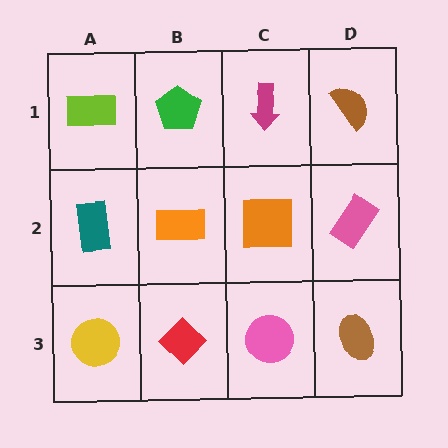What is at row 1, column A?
A lime rectangle.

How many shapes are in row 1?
4 shapes.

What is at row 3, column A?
A yellow circle.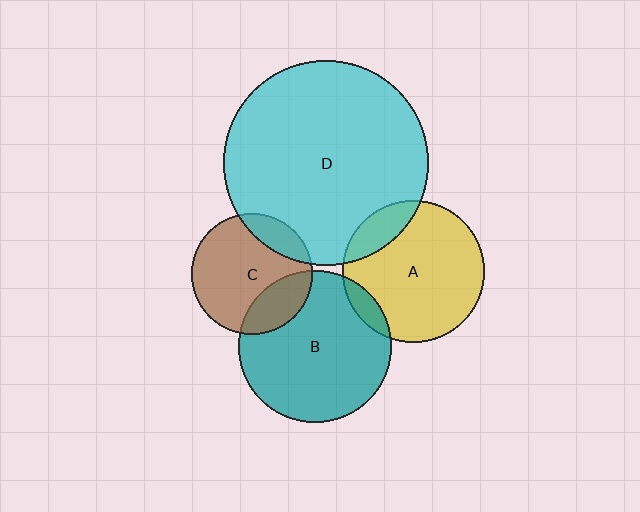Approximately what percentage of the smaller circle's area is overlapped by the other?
Approximately 10%.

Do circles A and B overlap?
Yes.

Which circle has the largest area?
Circle D (cyan).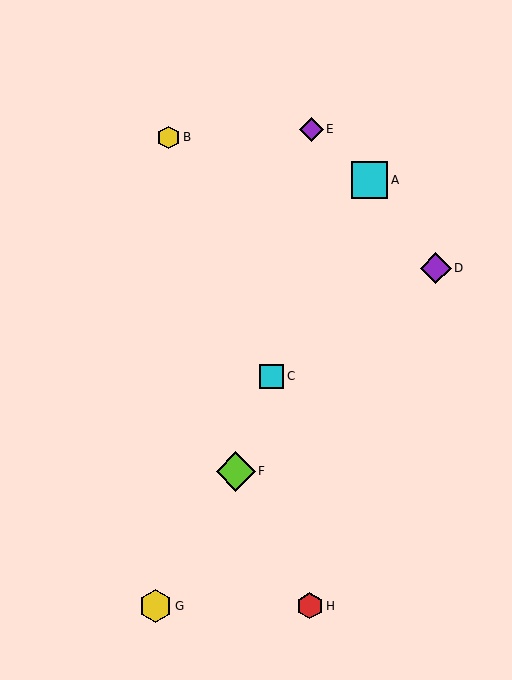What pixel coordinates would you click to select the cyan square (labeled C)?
Click at (272, 376) to select the cyan square C.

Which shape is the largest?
The lime diamond (labeled F) is the largest.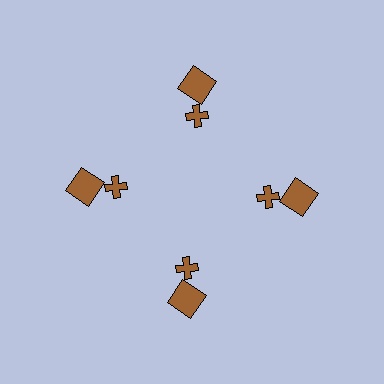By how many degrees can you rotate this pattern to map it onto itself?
The pattern maps onto itself every 90 degrees of rotation.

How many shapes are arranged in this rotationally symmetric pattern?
There are 8 shapes, arranged in 4 groups of 2.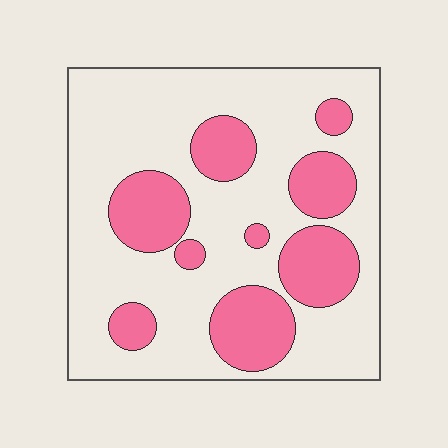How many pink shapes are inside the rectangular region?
9.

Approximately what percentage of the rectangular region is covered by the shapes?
Approximately 30%.